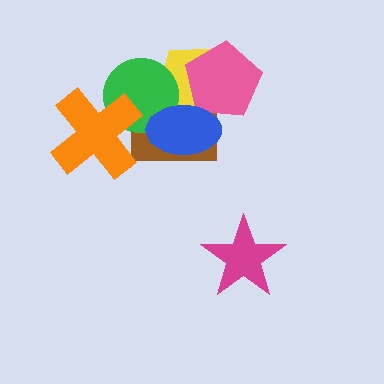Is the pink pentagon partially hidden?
Yes, it is partially covered by another shape.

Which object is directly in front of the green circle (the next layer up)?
The blue ellipse is directly in front of the green circle.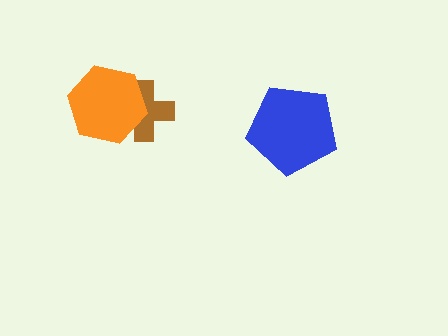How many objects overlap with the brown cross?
1 object overlaps with the brown cross.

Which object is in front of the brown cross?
The orange hexagon is in front of the brown cross.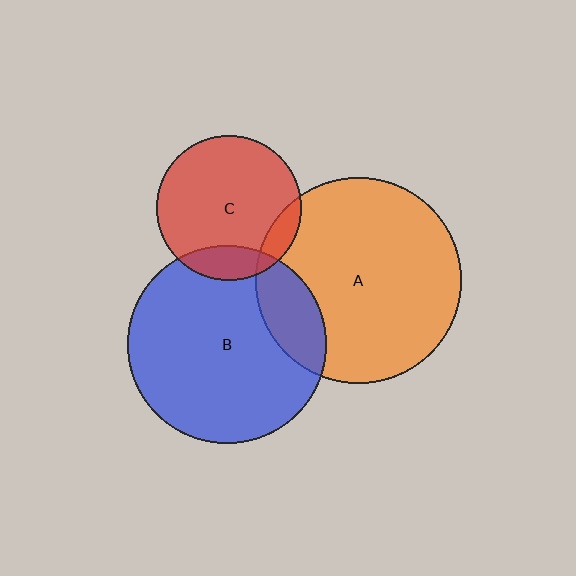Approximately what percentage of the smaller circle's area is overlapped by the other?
Approximately 15%.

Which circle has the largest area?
Circle A (orange).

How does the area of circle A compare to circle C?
Approximately 2.0 times.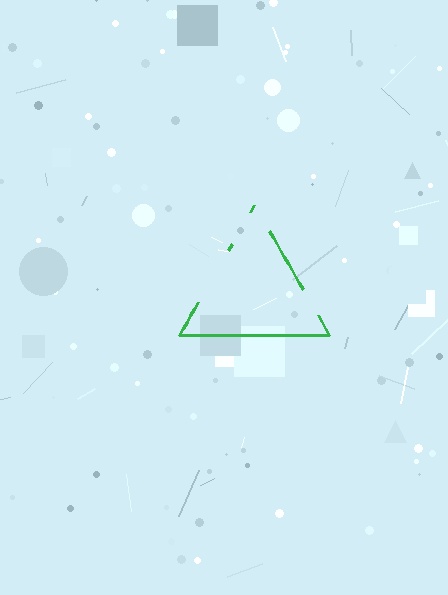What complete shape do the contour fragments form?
The contour fragments form a triangle.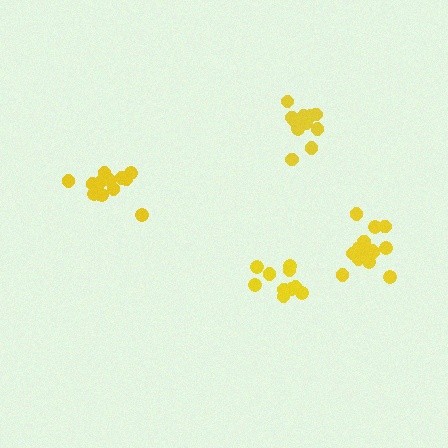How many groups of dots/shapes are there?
There are 4 groups.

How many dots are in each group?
Group 1: 14 dots, Group 2: 13 dots, Group 3: 13 dots, Group 4: 10 dots (50 total).